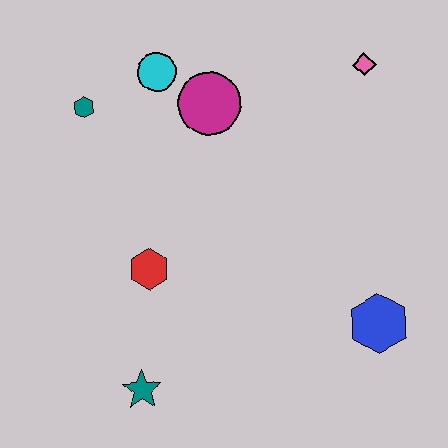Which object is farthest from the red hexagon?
The pink diamond is farthest from the red hexagon.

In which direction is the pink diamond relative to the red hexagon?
The pink diamond is to the right of the red hexagon.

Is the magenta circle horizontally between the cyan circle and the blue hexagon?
Yes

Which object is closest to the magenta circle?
The cyan circle is closest to the magenta circle.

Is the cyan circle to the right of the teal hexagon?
Yes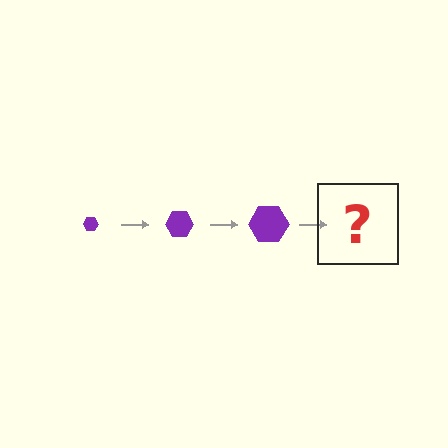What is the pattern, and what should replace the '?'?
The pattern is that the hexagon gets progressively larger each step. The '?' should be a purple hexagon, larger than the previous one.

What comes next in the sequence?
The next element should be a purple hexagon, larger than the previous one.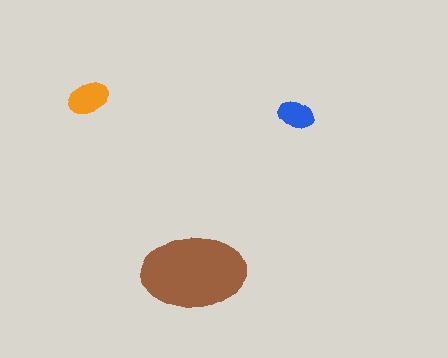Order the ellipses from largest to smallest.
the brown one, the orange one, the blue one.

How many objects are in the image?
There are 3 objects in the image.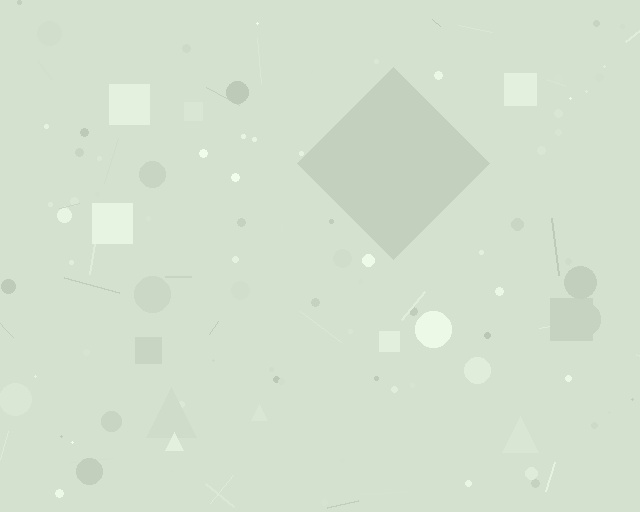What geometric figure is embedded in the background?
A diamond is embedded in the background.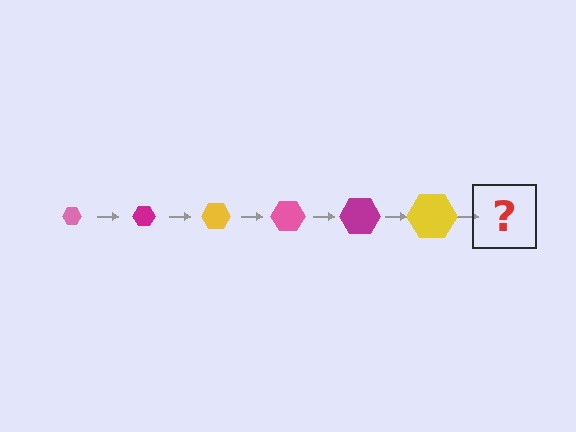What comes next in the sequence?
The next element should be a pink hexagon, larger than the previous one.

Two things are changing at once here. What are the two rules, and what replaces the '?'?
The two rules are that the hexagon grows larger each step and the color cycles through pink, magenta, and yellow. The '?' should be a pink hexagon, larger than the previous one.